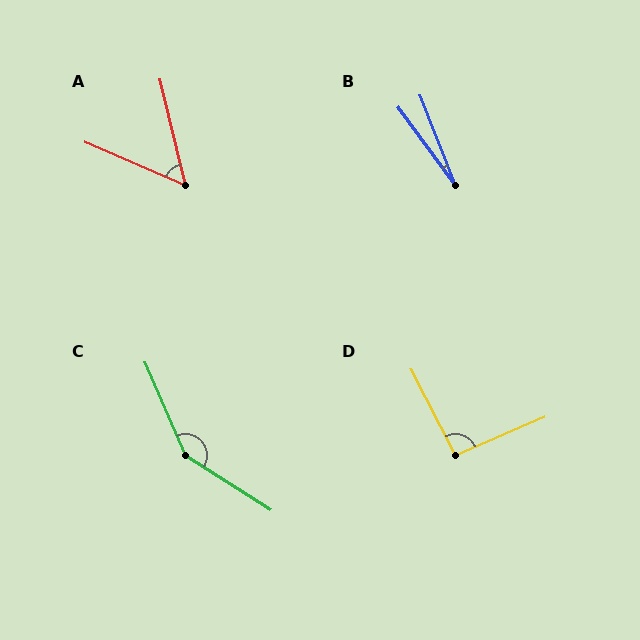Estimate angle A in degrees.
Approximately 54 degrees.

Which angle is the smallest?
B, at approximately 15 degrees.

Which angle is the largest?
C, at approximately 146 degrees.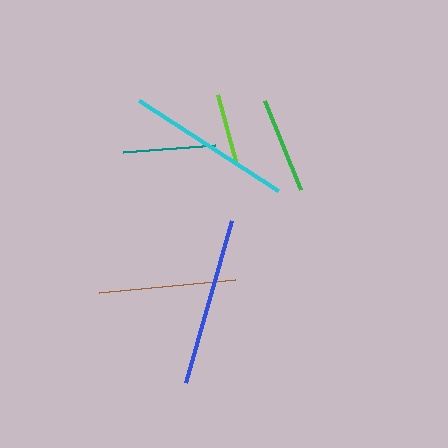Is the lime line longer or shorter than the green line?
The green line is longer than the lime line.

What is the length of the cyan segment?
The cyan segment is approximately 165 pixels long.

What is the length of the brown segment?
The brown segment is approximately 136 pixels long.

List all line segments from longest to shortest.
From longest to shortest: blue, cyan, brown, green, teal, lime.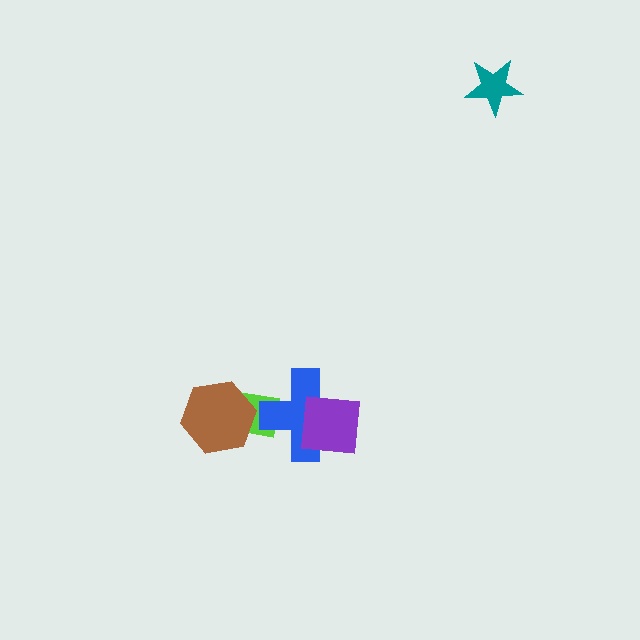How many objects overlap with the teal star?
0 objects overlap with the teal star.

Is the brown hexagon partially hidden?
No, no other shape covers it.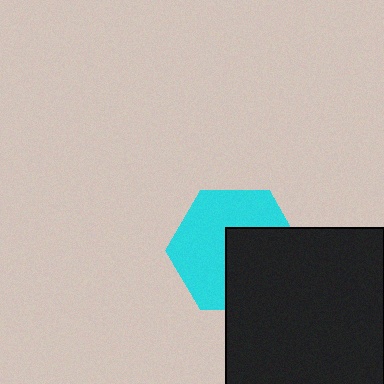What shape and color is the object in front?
The object in front is a black rectangle.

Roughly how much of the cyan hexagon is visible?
About half of it is visible (roughly 58%).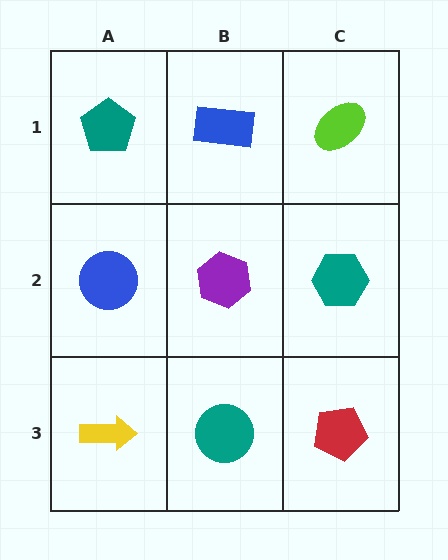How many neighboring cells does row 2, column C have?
3.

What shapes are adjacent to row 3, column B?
A purple hexagon (row 2, column B), a yellow arrow (row 3, column A), a red pentagon (row 3, column C).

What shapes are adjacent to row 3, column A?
A blue circle (row 2, column A), a teal circle (row 3, column B).